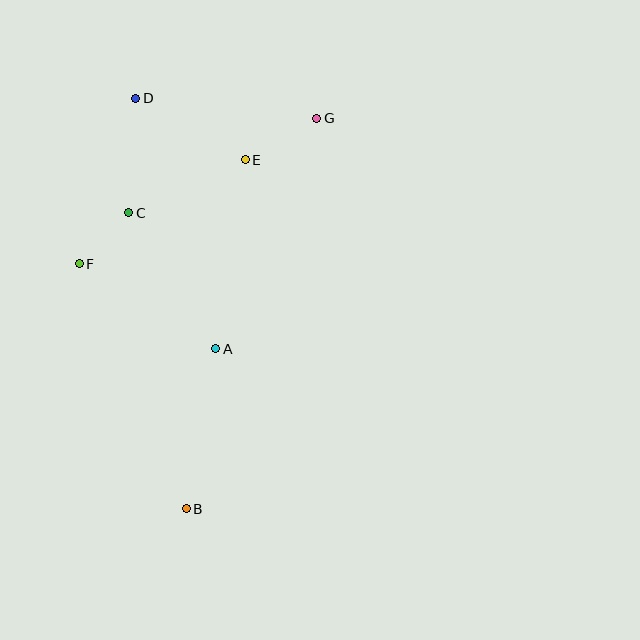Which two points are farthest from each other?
Points B and D are farthest from each other.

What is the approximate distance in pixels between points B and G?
The distance between B and G is approximately 412 pixels.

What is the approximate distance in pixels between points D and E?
The distance between D and E is approximately 125 pixels.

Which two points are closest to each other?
Points C and F are closest to each other.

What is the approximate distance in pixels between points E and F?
The distance between E and F is approximately 196 pixels.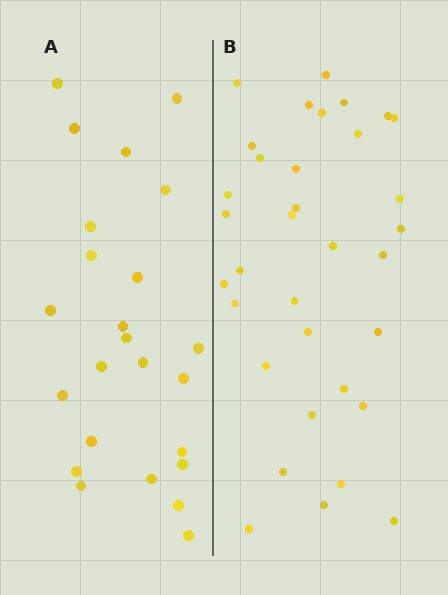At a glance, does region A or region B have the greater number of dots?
Region B (the right region) has more dots.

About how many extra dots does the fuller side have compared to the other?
Region B has roughly 10 or so more dots than region A.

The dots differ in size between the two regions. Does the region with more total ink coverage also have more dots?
No. Region A has more total ink coverage because its dots are larger, but region B actually contains more individual dots. Total area can be misleading — the number of items is what matters here.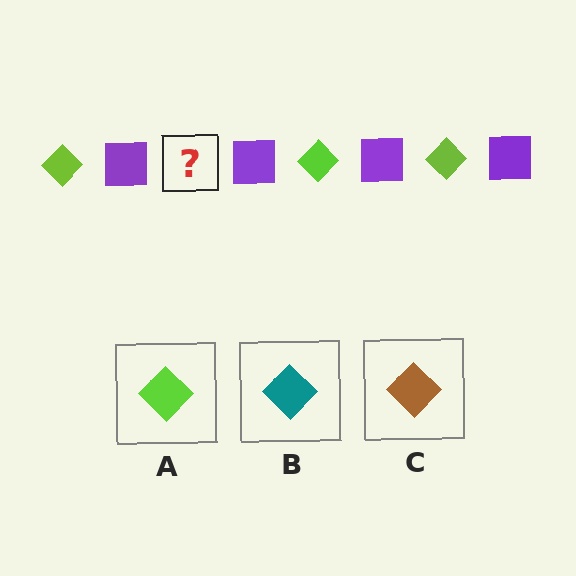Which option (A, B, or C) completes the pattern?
A.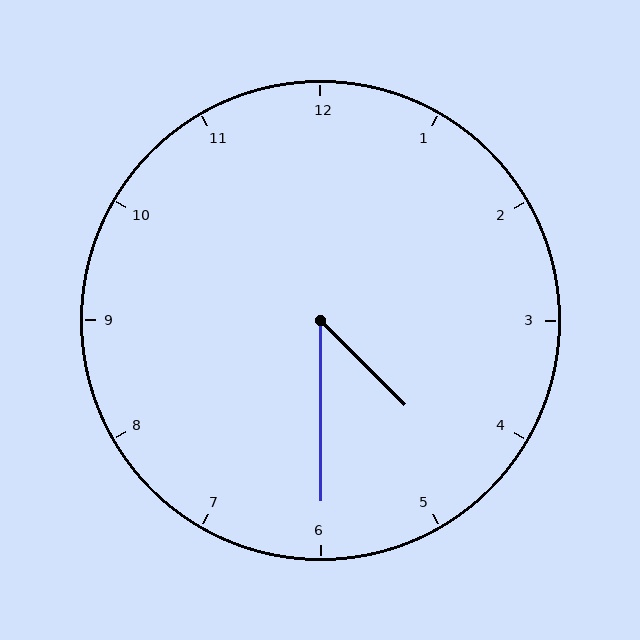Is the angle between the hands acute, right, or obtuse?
It is acute.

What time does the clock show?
4:30.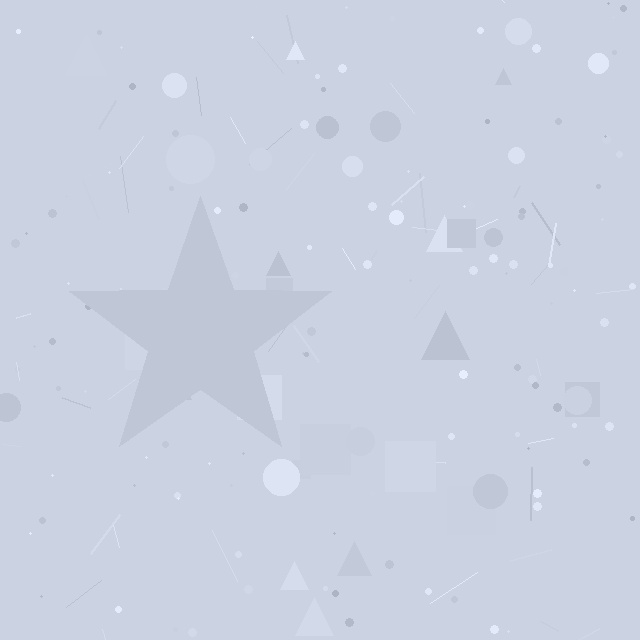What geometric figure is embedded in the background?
A star is embedded in the background.